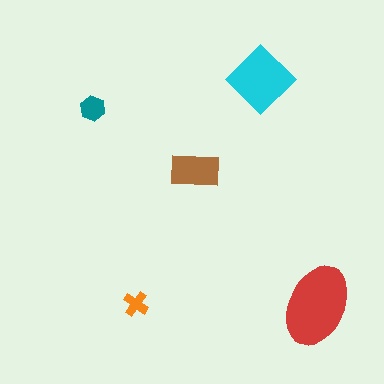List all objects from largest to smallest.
The red ellipse, the cyan diamond, the brown rectangle, the teal hexagon, the orange cross.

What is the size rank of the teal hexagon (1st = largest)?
4th.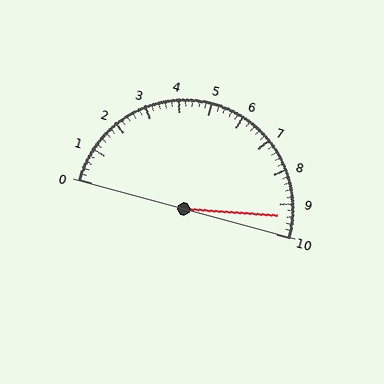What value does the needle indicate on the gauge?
The needle indicates approximately 9.4.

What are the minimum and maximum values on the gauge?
The gauge ranges from 0 to 10.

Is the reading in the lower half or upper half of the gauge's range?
The reading is in the upper half of the range (0 to 10).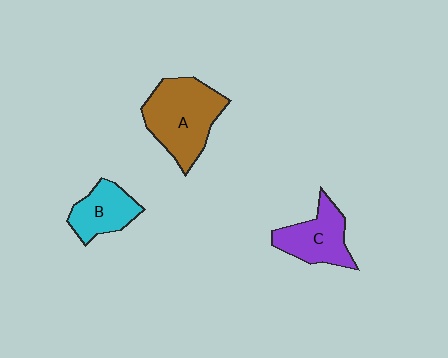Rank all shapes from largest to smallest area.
From largest to smallest: A (brown), C (purple), B (cyan).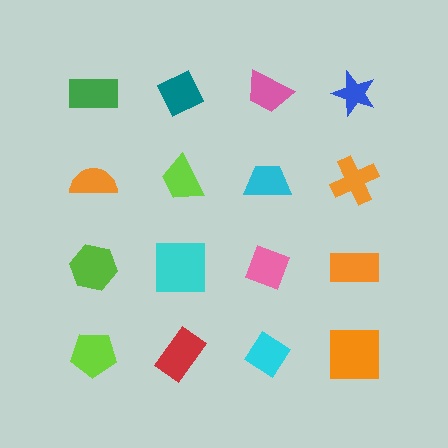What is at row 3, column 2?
A cyan square.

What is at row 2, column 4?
An orange cross.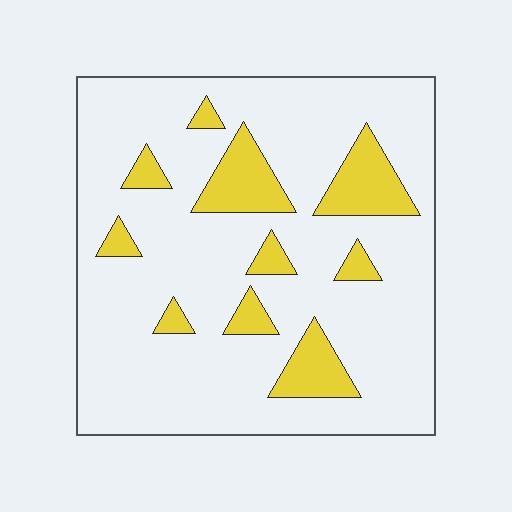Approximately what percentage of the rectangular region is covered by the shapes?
Approximately 15%.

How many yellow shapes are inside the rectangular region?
10.